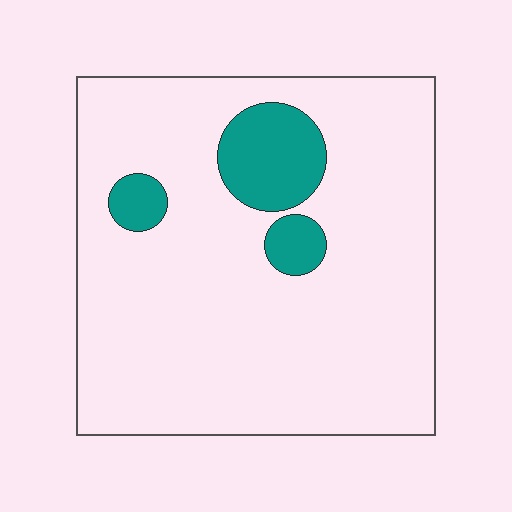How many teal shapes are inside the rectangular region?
3.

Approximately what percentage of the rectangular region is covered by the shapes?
Approximately 10%.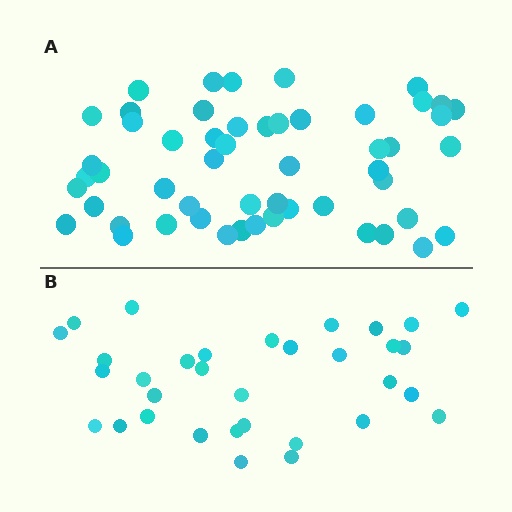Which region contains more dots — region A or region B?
Region A (the top region) has more dots.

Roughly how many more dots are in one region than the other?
Region A has approximately 20 more dots than region B.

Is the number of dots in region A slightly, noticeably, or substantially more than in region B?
Region A has substantially more. The ratio is roughly 1.6 to 1.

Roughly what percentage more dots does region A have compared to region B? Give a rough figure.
About 60% more.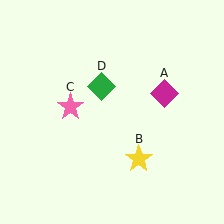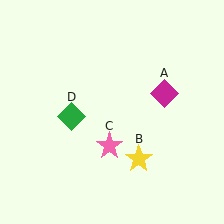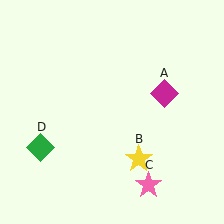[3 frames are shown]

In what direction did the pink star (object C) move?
The pink star (object C) moved down and to the right.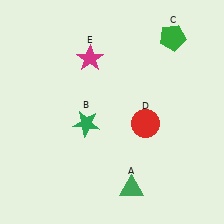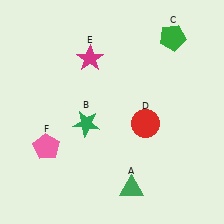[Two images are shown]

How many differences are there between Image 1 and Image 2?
There is 1 difference between the two images.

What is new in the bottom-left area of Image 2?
A pink pentagon (F) was added in the bottom-left area of Image 2.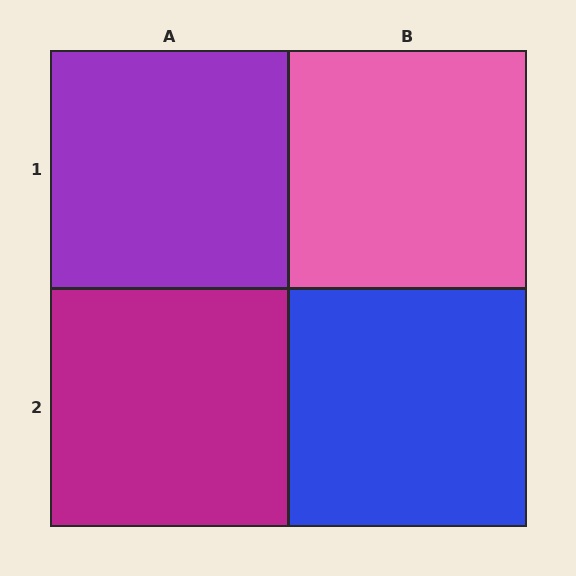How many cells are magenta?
1 cell is magenta.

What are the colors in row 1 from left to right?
Purple, pink.